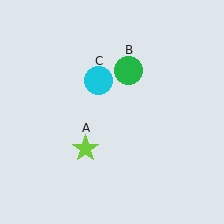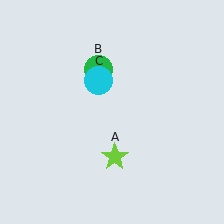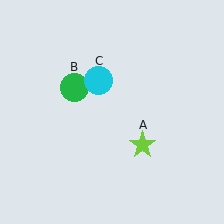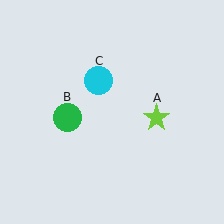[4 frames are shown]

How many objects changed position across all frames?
2 objects changed position: lime star (object A), green circle (object B).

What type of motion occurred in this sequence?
The lime star (object A), green circle (object B) rotated counterclockwise around the center of the scene.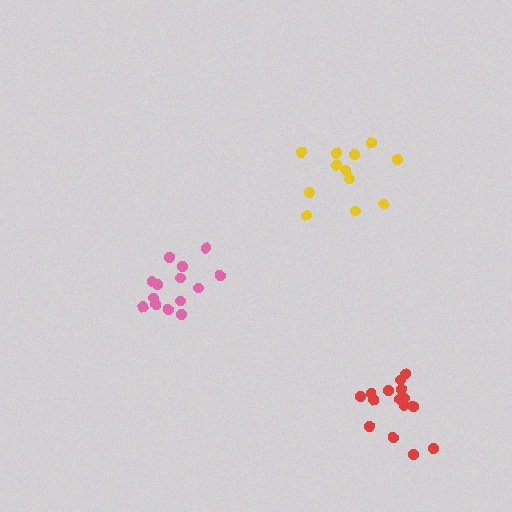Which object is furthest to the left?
The pink cluster is leftmost.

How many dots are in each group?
Group 1: 12 dots, Group 2: 14 dots, Group 3: 15 dots (41 total).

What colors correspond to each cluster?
The clusters are colored: yellow, pink, red.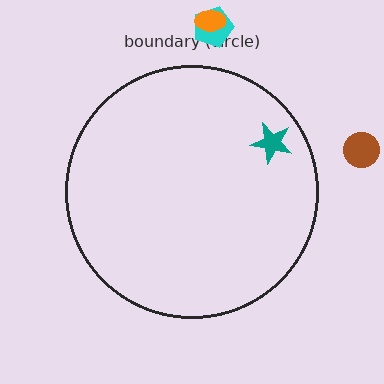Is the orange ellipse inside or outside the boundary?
Outside.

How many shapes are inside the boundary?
1 inside, 3 outside.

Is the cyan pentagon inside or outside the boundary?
Outside.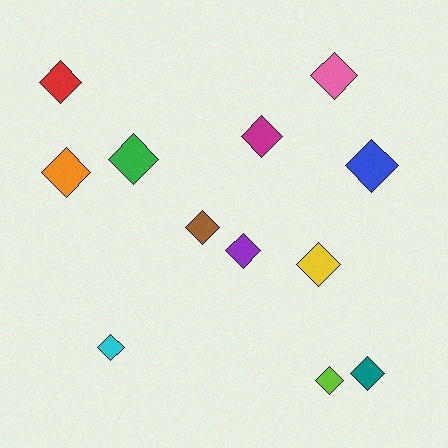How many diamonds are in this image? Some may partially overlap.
There are 12 diamonds.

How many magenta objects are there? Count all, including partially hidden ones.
There is 1 magenta object.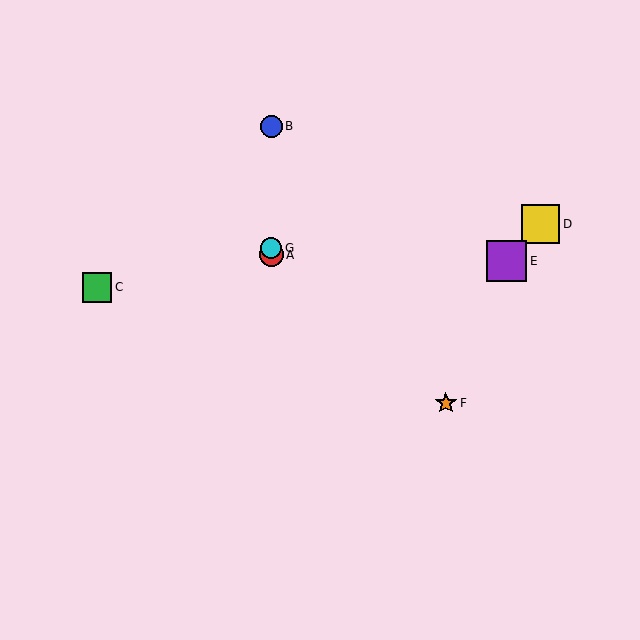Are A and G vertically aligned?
Yes, both are at x≈271.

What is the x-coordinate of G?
Object G is at x≈271.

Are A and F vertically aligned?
No, A is at x≈271 and F is at x≈446.